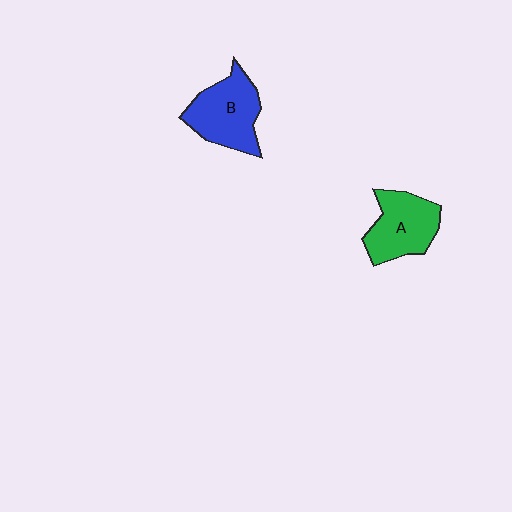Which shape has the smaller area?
Shape A (green).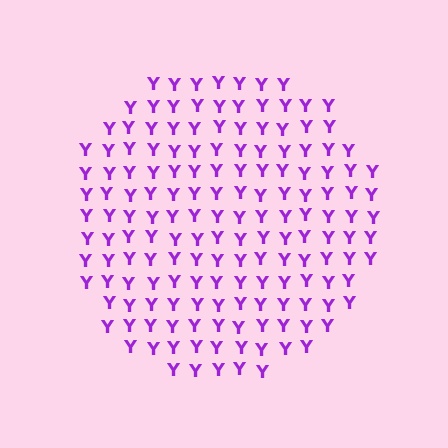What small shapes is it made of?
It is made of small letter Y's.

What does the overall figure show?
The overall figure shows a circle.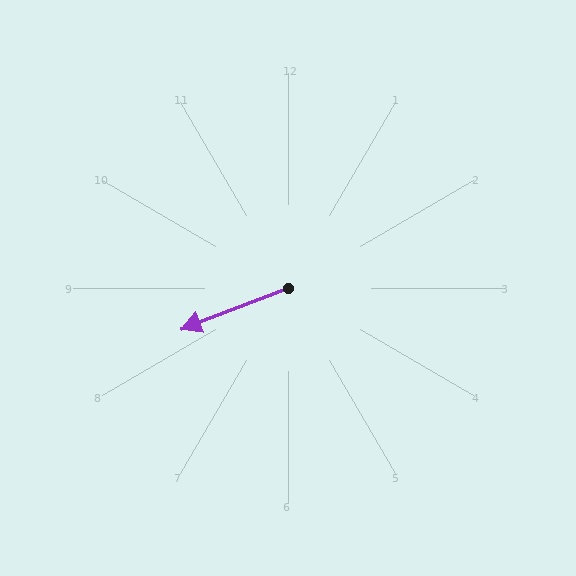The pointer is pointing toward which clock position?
Roughly 8 o'clock.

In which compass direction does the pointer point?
West.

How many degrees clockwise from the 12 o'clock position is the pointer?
Approximately 249 degrees.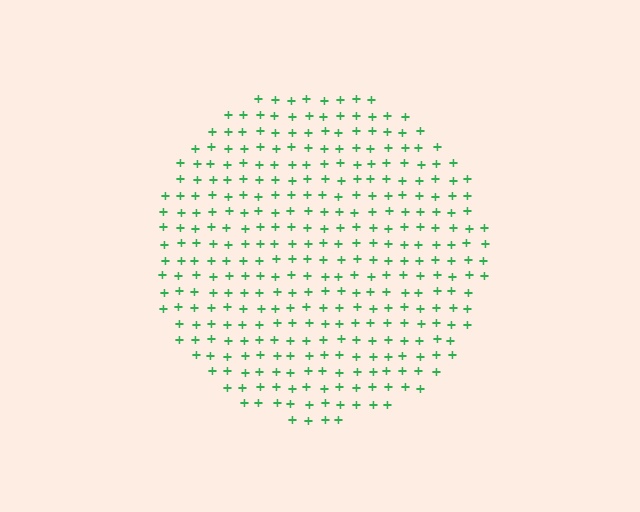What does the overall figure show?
The overall figure shows a circle.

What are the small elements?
The small elements are plus signs.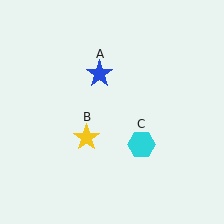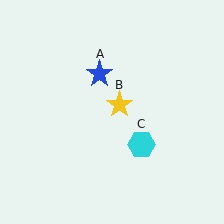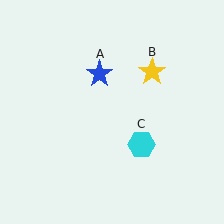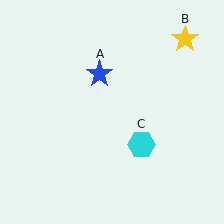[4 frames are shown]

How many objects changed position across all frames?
1 object changed position: yellow star (object B).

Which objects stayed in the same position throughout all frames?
Blue star (object A) and cyan hexagon (object C) remained stationary.